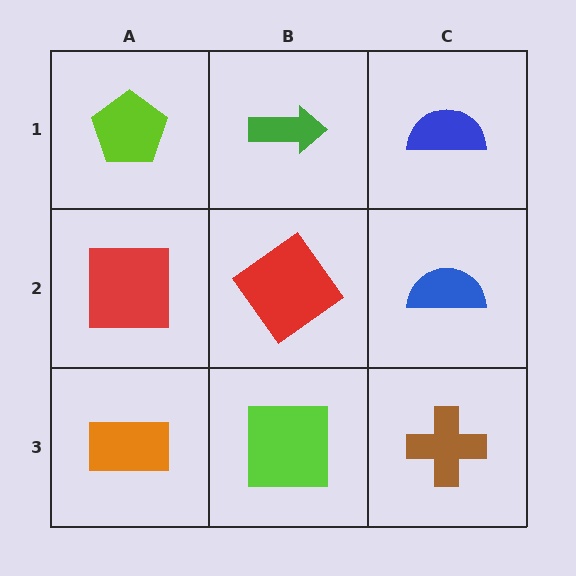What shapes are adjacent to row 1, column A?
A red square (row 2, column A), a green arrow (row 1, column B).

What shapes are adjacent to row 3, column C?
A blue semicircle (row 2, column C), a lime square (row 3, column B).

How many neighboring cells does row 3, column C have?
2.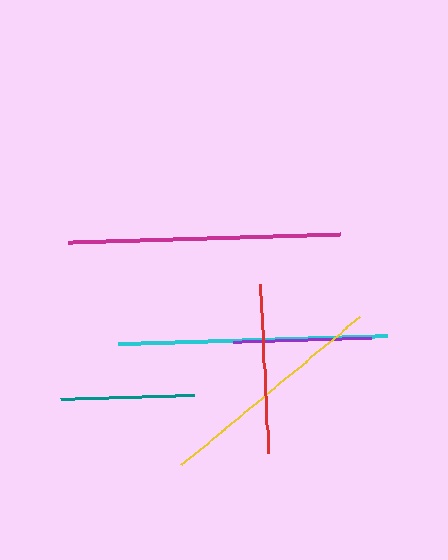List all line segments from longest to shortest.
From longest to shortest: magenta, cyan, yellow, red, purple, teal.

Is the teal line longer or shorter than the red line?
The red line is longer than the teal line.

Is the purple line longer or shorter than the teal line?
The purple line is longer than the teal line.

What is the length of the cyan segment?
The cyan segment is approximately 269 pixels long.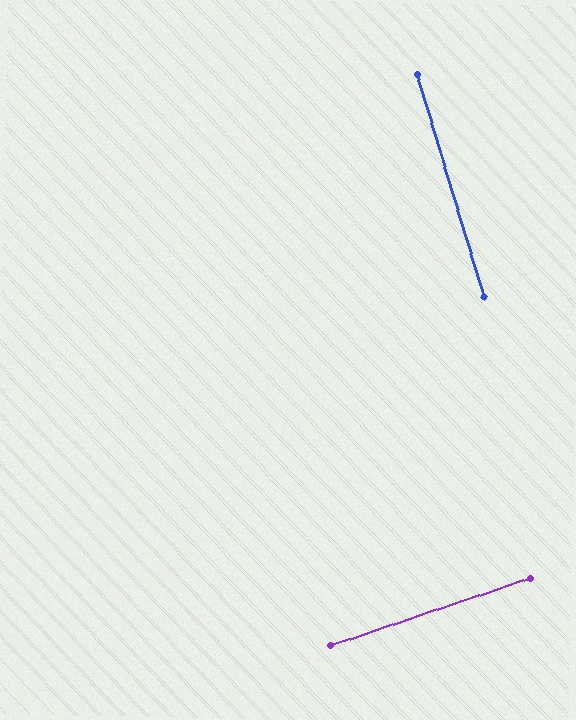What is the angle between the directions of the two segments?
Approximately 88 degrees.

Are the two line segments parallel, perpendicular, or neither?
Perpendicular — they meet at approximately 88°.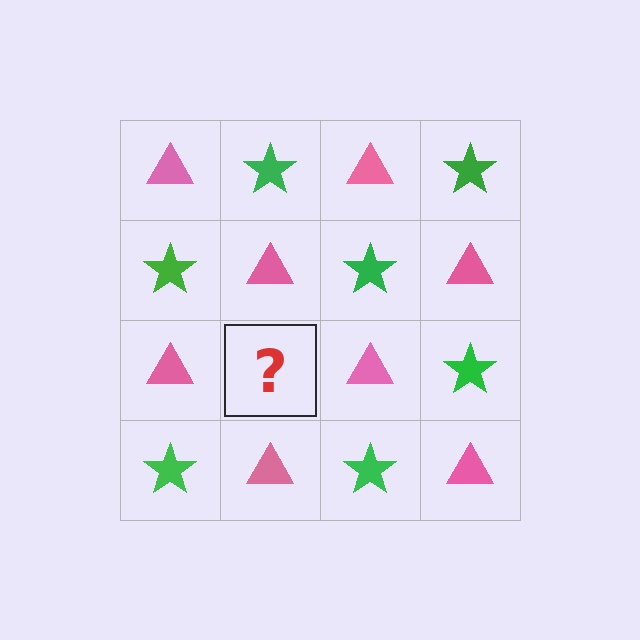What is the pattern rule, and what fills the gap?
The rule is that it alternates pink triangle and green star in a checkerboard pattern. The gap should be filled with a green star.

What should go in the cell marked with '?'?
The missing cell should contain a green star.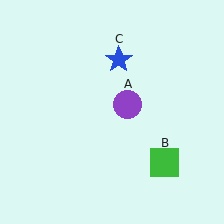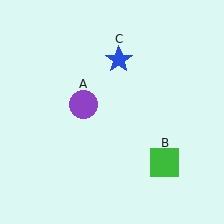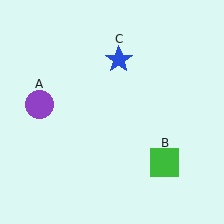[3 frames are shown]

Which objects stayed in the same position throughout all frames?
Green square (object B) and blue star (object C) remained stationary.